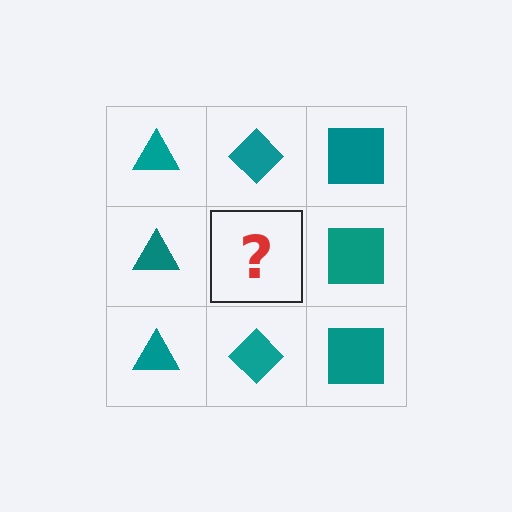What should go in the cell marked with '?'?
The missing cell should contain a teal diamond.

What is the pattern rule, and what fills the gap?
The rule is that each column has a consistent shape. The gap should be filled with a teal diamond.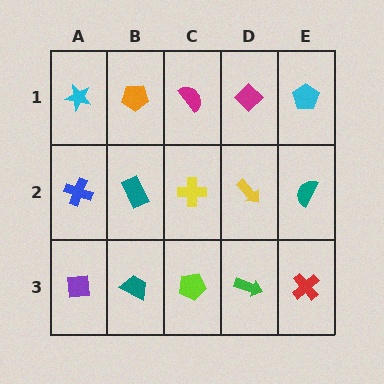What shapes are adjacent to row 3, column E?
A teal semicircle (row 2, column E), a green arrow (row 3, column D).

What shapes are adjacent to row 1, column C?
A yellow cross (row 2, column C), an orange pentagon (row 1, column B), a magenta diamond (row 1, column D).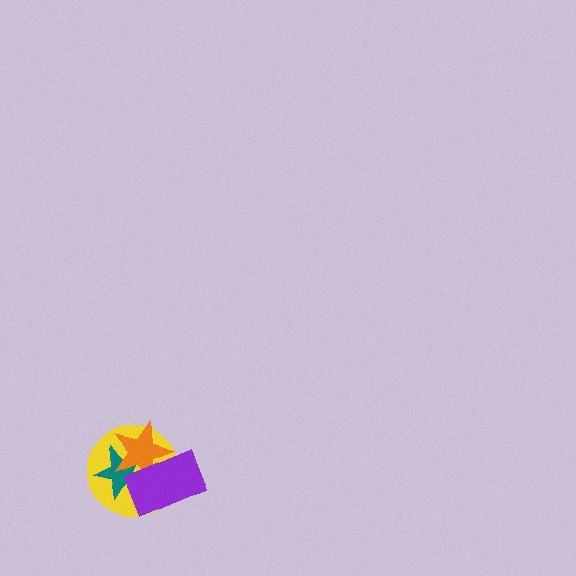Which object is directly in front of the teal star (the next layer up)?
The orange star is directly in front of the teal star.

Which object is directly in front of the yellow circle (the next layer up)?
The teal star is directly in front of the yellow circle.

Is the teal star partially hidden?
Yes, it is partially covered by another shape.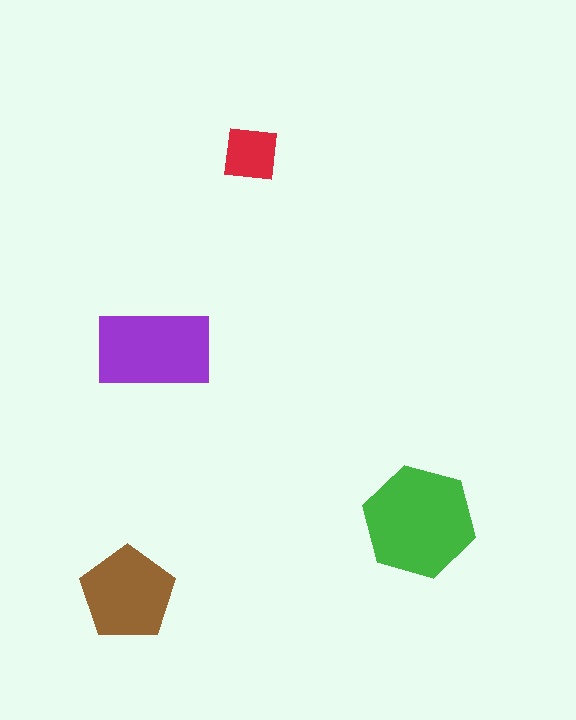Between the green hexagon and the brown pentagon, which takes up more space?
The green hexagon.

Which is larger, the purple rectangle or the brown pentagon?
The purple rectangle.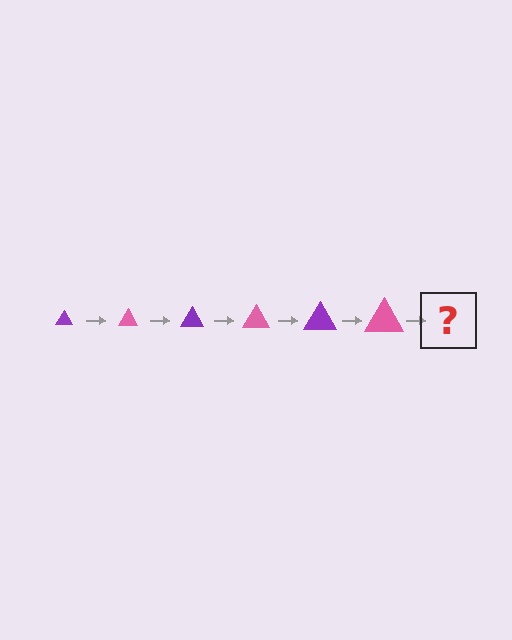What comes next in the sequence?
The next element should be a purple triangle, larger than the previous one.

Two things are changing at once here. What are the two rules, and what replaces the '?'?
The two rules are that the triangle grows larger each step and the color cycles through purple and pink. The '?' should be a purple triangle, larger than the previous one.